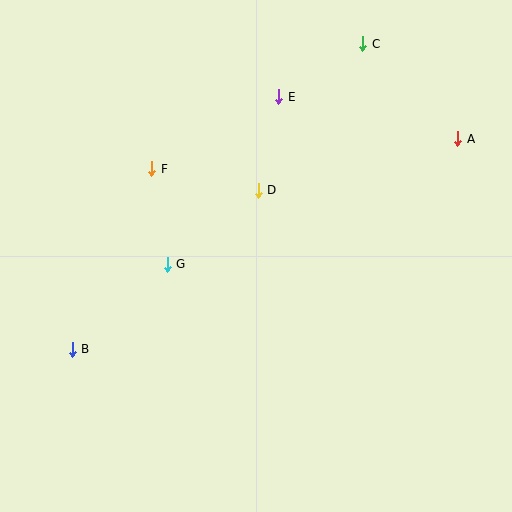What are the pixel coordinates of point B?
Point B is at (72, 349).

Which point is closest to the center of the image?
Point D at (258, 190) is closest to the center.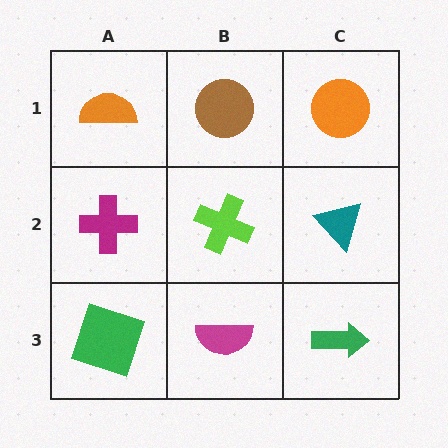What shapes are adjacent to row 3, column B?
A lime cross (row 2, column B), a green square (row 3, column A), a green arrow (row 3, column C).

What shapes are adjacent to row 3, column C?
A teal triangle (row 2, column C), a magenta semicircle (row 3, column B).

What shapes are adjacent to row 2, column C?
An orange circle (row 1, column C), a green arrow (row 3, column C), a lime cross (row 2, column B).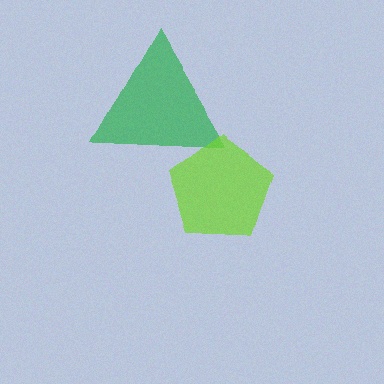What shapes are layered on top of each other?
The layered shapes are: a green triangle, a lime pentagon.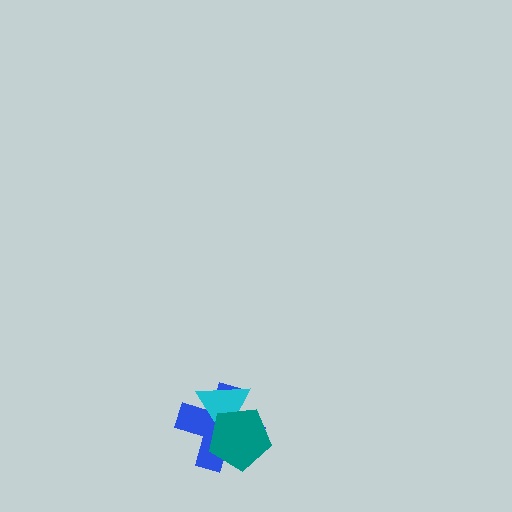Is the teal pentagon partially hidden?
No, no other shape covers it.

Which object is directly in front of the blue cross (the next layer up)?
The cyan triangle is directly in front of the blue cross.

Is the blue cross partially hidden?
Yes, it is partially covered by another shape.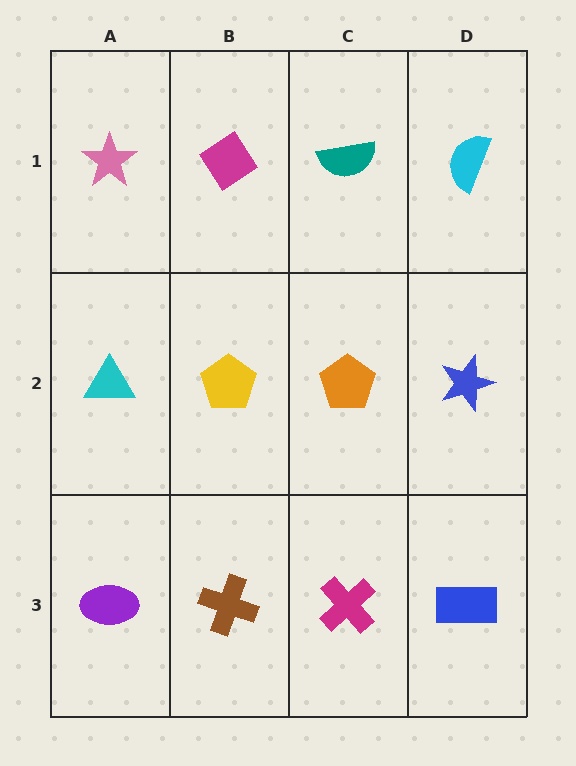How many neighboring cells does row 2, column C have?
4.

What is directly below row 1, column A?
A cyan triangle.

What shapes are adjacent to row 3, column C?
An orange pentagon (row 2, column C), a brown cross (row 3, column B), a blue rectangle (row 3, column D).